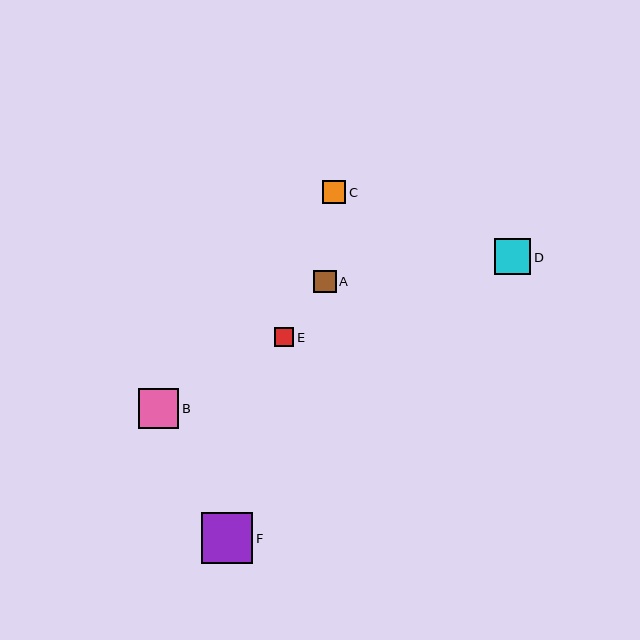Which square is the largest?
Square F is the largest with a size of approximately 51 pixels.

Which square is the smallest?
Square E is the smallest with a size of approximately 19 pixels.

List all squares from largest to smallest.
From largest to smallest: F, B, D, C, A, E.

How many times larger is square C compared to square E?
Square C is approximately 1.2 times the size of square E.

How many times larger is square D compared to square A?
Square D is approximately 1.6 times the size of square A.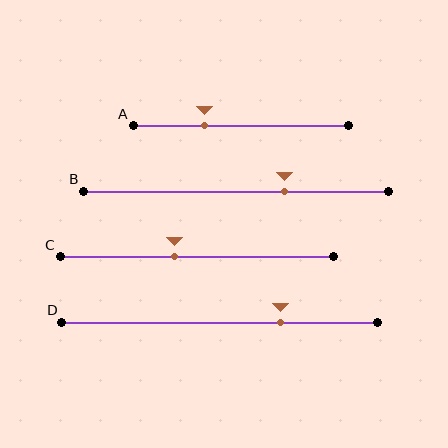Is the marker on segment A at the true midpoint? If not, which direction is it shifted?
No, the marker on segment A is shifted to the left by about 17% of the segment length.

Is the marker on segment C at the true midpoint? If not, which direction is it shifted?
No, the marker on segment C is shifted to the left by about 8% of the segment length.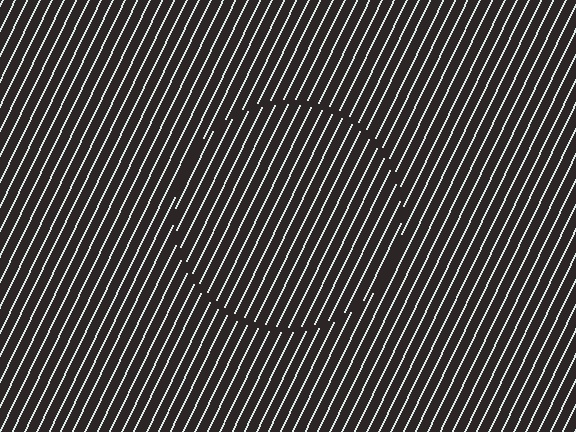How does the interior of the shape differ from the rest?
The interior of the shape contains the same grating, shifted by half a period — the contour is defined by the phase discontinuity where line-ends from the inner and outer gratings abut.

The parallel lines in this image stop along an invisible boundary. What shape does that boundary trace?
An illusory circle. The interior of the shape contains the same grating, shifted by half a period — the contour is defined by the phase discontinuity where line-ends from the inner and outer gratings abut.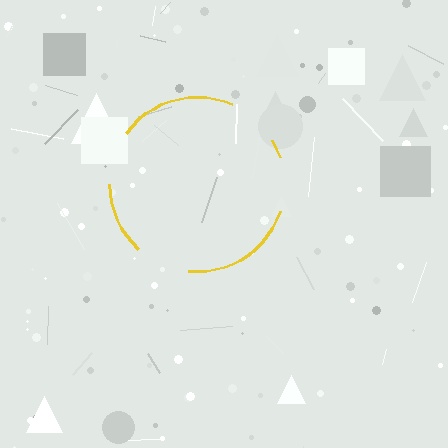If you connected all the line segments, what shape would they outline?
They would outline a circle.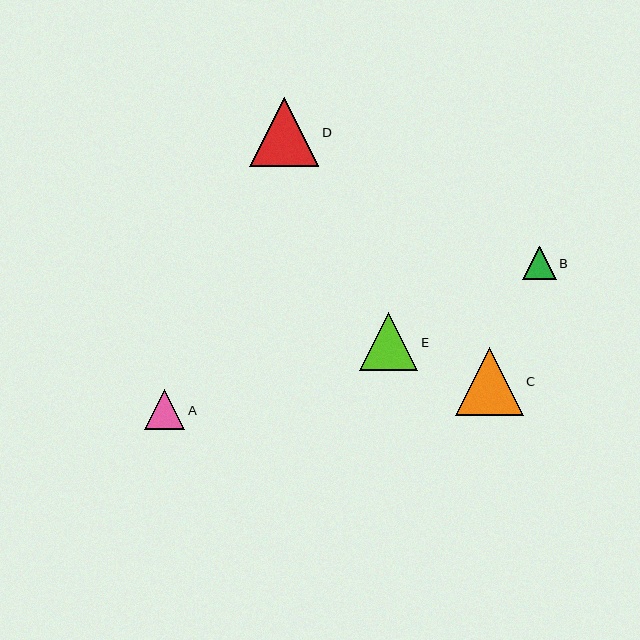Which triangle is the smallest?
Triangle B is the smallest with a size of approximately 34 pixels.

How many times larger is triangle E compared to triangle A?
Triangle E is approximately 1.5 times the size of triangle A.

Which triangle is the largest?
Triangle D is the largest with a size of approximately 69 pixels.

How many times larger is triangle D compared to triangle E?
Triangle D is approximately 1.2 times the size of triangle E.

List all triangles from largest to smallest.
From largest to smallest: D, C, E, A, B.